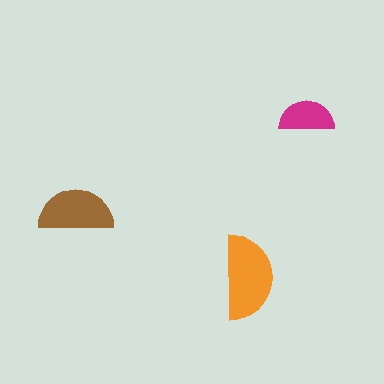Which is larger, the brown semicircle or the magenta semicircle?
The brown one.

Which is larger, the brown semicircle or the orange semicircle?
The orange one.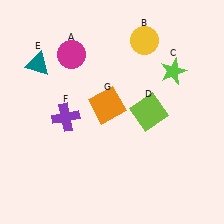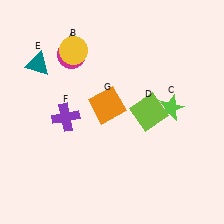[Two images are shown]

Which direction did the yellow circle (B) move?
The yellow circle (B) moved left.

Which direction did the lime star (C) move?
The lime star (C) moved down.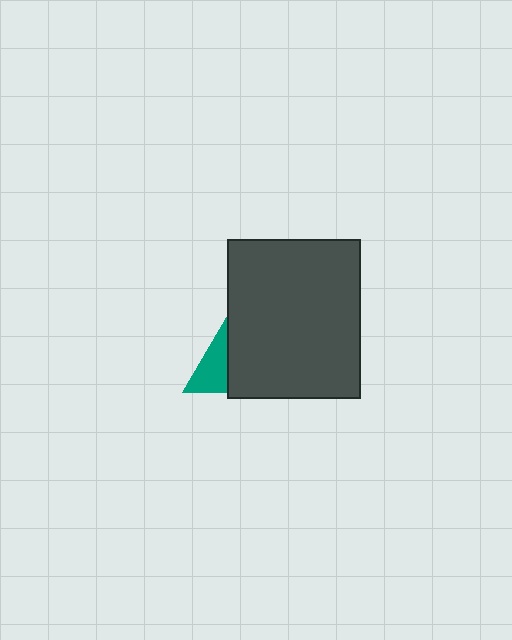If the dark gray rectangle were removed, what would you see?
You would see the complete teal triangle.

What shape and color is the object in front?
The object in front is a dark gray rectangle.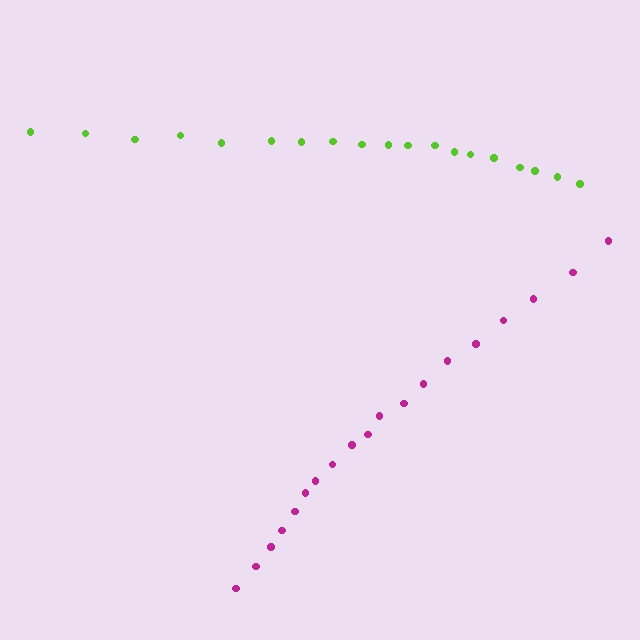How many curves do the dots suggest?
There are 2 distinct paths.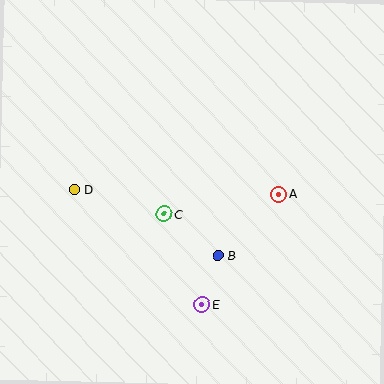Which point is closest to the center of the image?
Point C at (164, 214) is closest to the center.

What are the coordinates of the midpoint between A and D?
The midpoint between A and D is at (177, 192).